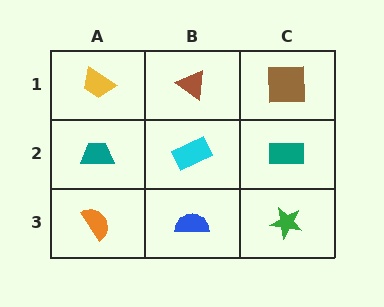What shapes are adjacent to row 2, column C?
A brown square (row 1, column C), a green star (row 3, column C), a cyan rectangle (row 2, column B).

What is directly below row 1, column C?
A teal rectangle.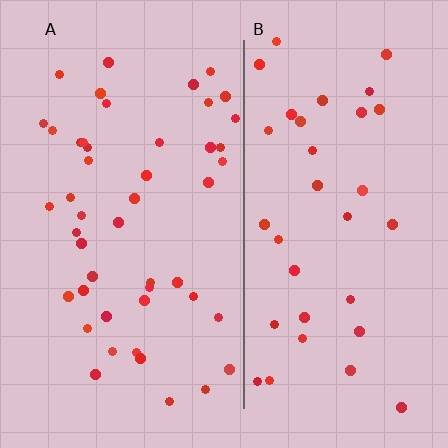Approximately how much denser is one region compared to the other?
Approximately 1.4× — region A over region B.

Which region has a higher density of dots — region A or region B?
A (the left).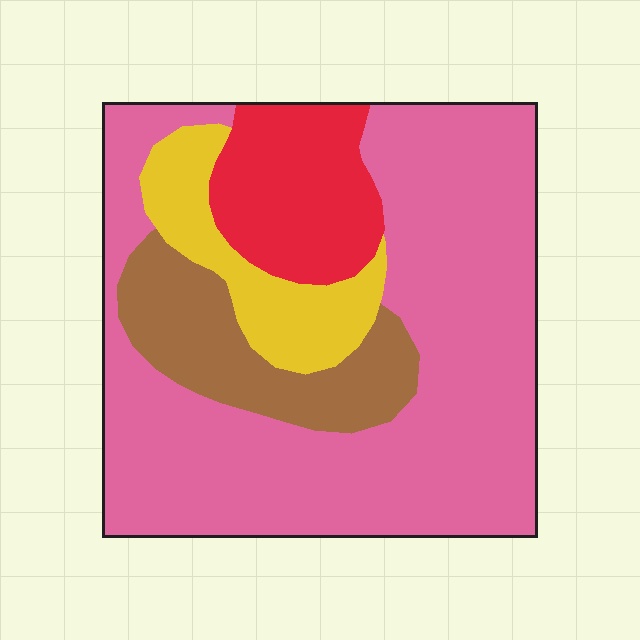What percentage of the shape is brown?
Brown covers about 15% of the shape.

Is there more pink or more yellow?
Pink.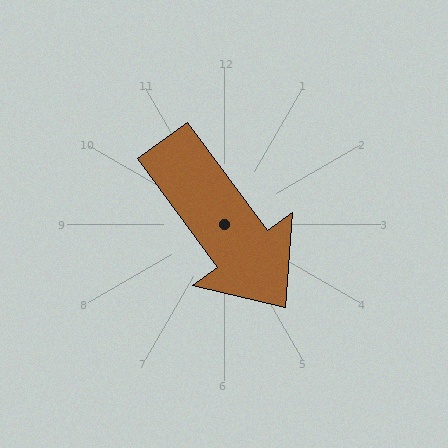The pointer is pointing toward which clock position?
Roughly 5 o'clock.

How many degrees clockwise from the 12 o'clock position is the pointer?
Approximately 144 degrees.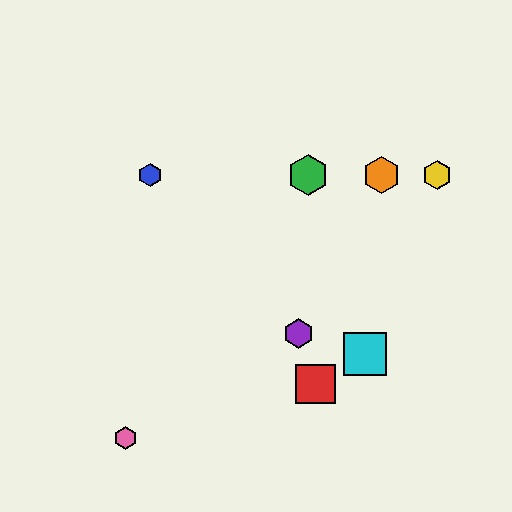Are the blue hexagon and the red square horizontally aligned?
No, the blue hexagon is at y≈175 and the red square is at y≈384.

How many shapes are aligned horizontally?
4 shapes (the blue hexagon, the green hexagon, the yellow hexagon, the orange hexagon) are aligned horizontally.